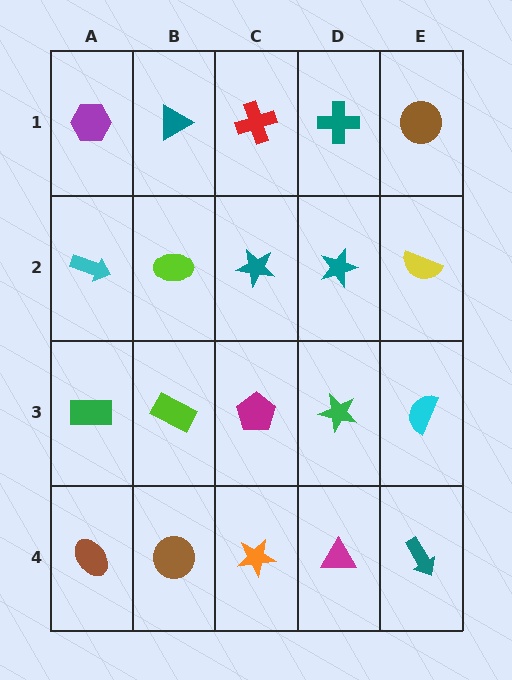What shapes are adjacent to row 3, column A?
A cyan arrow (row 2, column A), a brown ellipse (row 4, column A), a lime rectangle (row 3, column B).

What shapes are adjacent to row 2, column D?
A teal cross (row 1, column D), a green star (row 3, column D), a teal star (row 2, column C), a yellow semicircle (row 2, column E).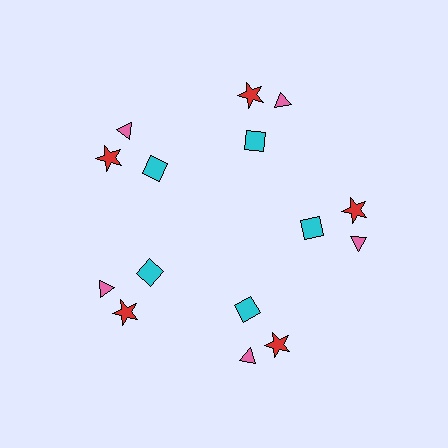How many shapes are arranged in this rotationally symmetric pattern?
There are 15 shapes, arranged in 5 groups of 3.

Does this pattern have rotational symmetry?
Yes, this pattern has 5-fold rotational symmetry. It looks the same after rotating 72 degrees around the center.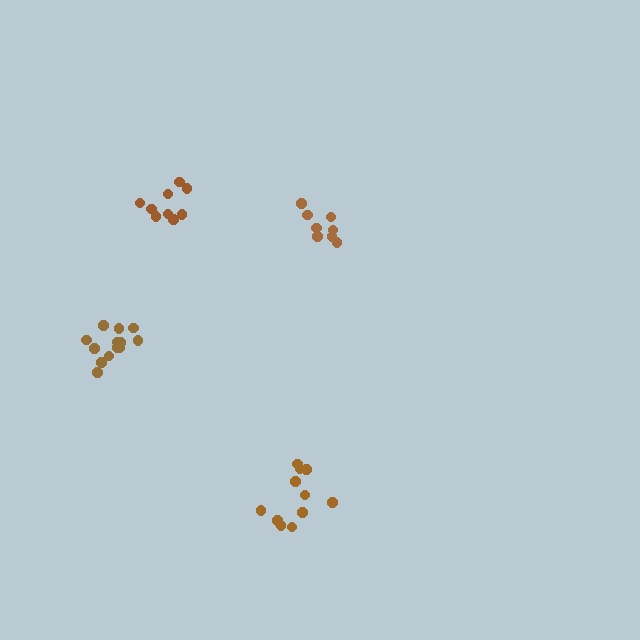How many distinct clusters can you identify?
There are 4 distinct clusters.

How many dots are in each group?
Group 1: 9 dots, Group 2: 13 dots, Group 3: 8 dots, Group 4: 11 dots (41 total).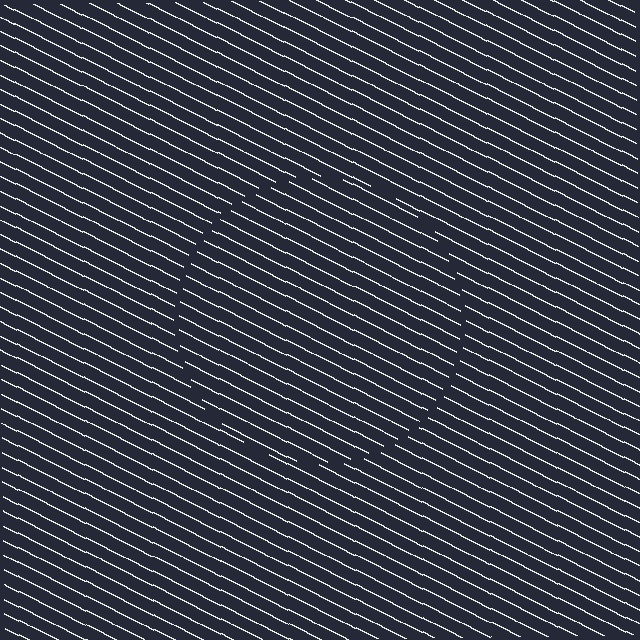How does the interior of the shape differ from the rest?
The interior of the shape contains the same grating, shifted by half a period — the contour is defined by the phase discontinuity where line-ends from the inner and outer gratings abut.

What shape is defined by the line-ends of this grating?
An illusory circle. The interior of the shape contains the same grating, shifted by half a period — the contour is defined by the phase discontinuity where line-ends from the inner and outer gratings abut.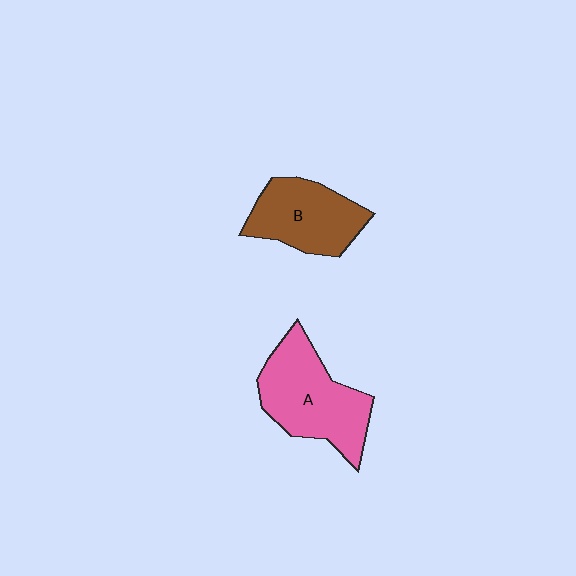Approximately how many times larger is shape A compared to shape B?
Approximately 1.3 times.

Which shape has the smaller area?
Shape B (brown).